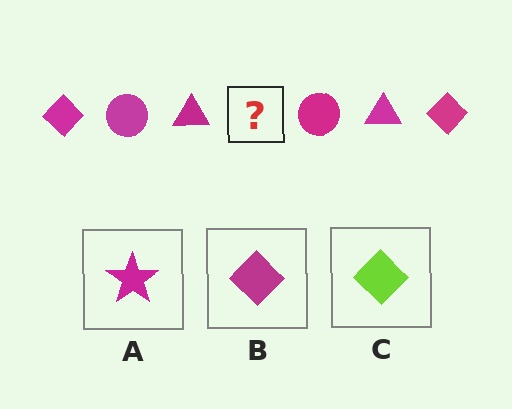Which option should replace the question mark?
Option B.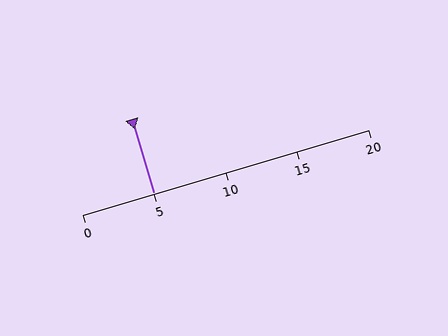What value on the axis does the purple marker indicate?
The marker indicates approximately 5.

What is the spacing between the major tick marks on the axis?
The major ticks are spaced 5 apart.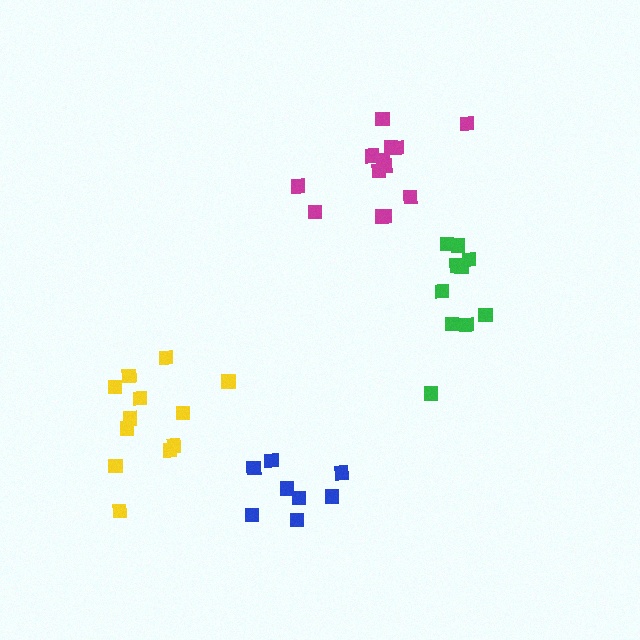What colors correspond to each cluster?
The clusters are colored: yellow, green, blue, magenta.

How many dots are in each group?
Group 1: 12 dots, Group 2: 10 dots, Group 3: 8 dots, Group 4: 13 dots (43 total).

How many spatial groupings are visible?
There are 4 spatial groupings.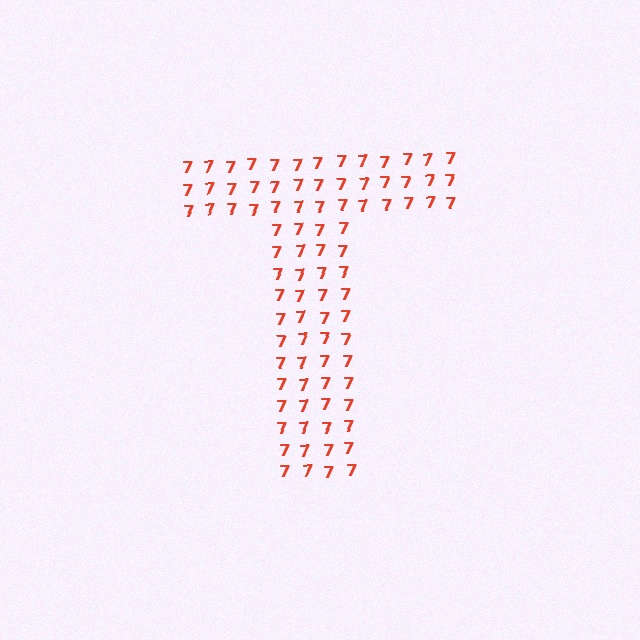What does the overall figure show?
The overall figure shows the letter T.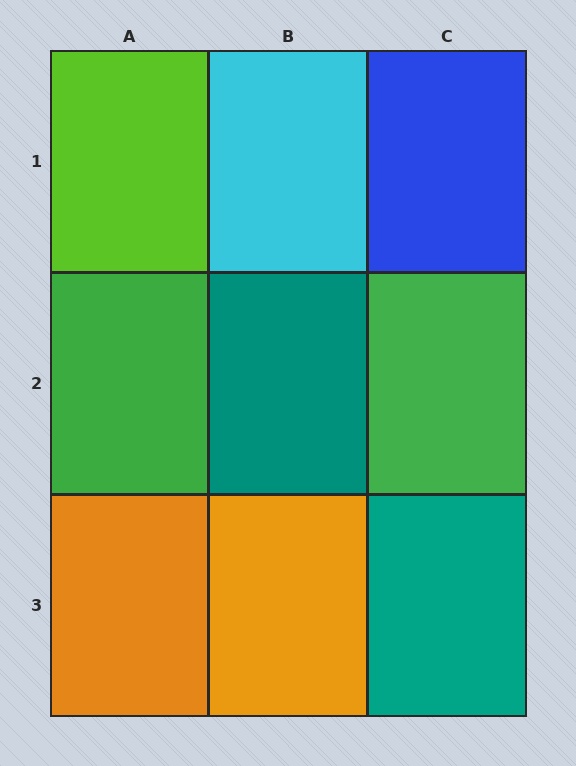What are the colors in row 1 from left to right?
Lime, cyan, blue.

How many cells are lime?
1 cell is lime.